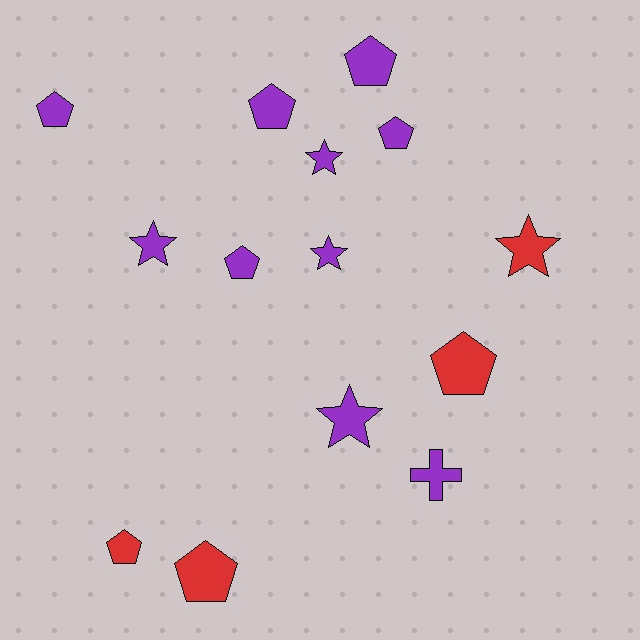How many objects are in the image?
There are 14 objects.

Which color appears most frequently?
Purple, with 10 objects.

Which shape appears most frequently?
Pentagon, with 8 objects.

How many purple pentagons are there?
There are 5 purple pentagons.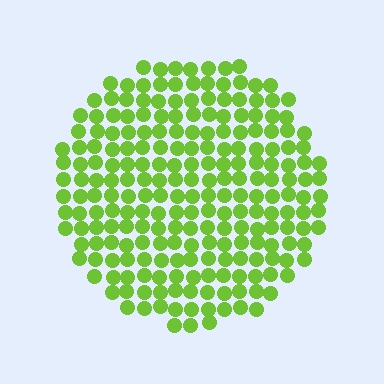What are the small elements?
The small elements are circles.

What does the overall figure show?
The overall figure shows a circle.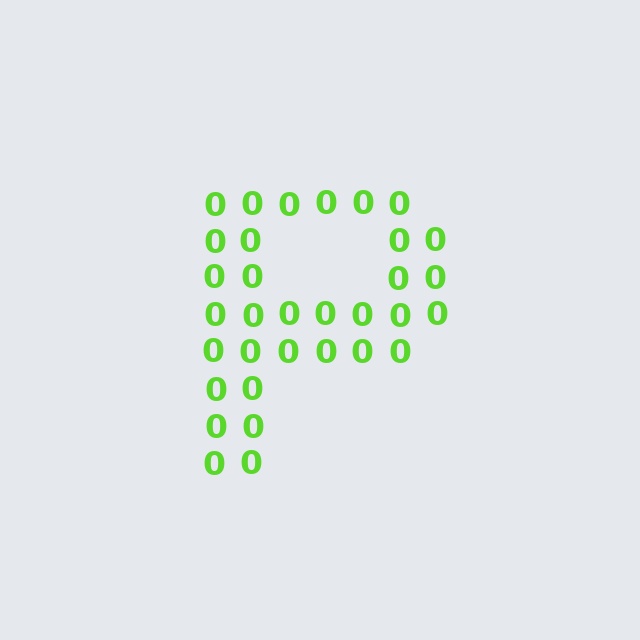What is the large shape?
The large shape is the letter P.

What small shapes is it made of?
It is made of small digit 0's.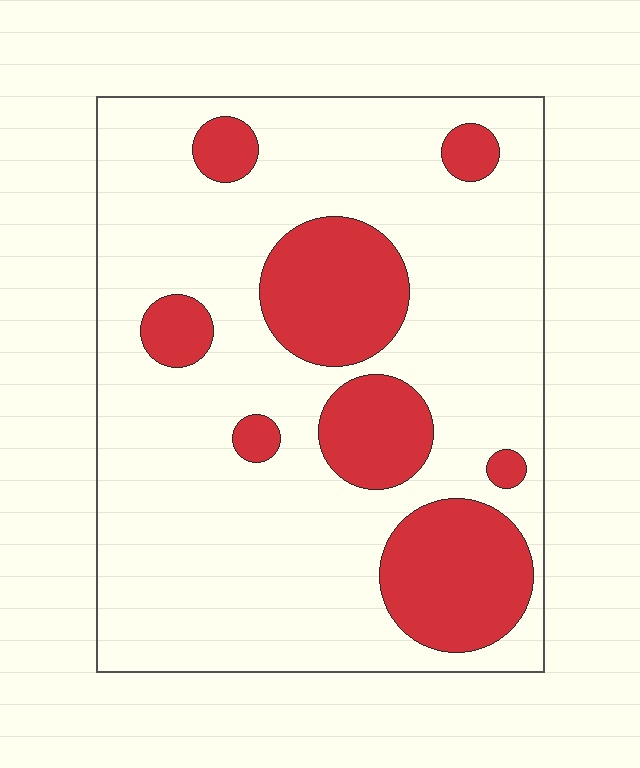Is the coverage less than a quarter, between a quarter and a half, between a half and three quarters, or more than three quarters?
Less than a quarter.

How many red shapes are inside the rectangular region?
8.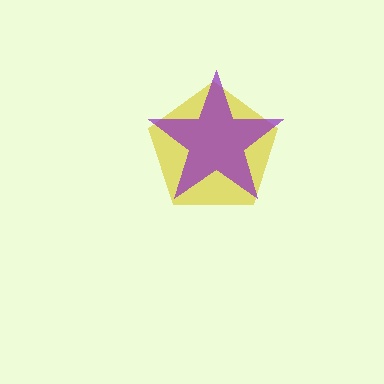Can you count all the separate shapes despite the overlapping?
Yes, there are 2 separate shapes.